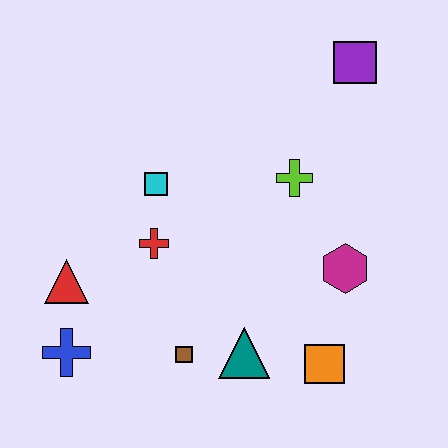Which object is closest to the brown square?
The teal triangle is closest to the brown square.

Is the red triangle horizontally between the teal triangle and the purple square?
No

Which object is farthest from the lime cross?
The blue cross is farthest from the lime cross.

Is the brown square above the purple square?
No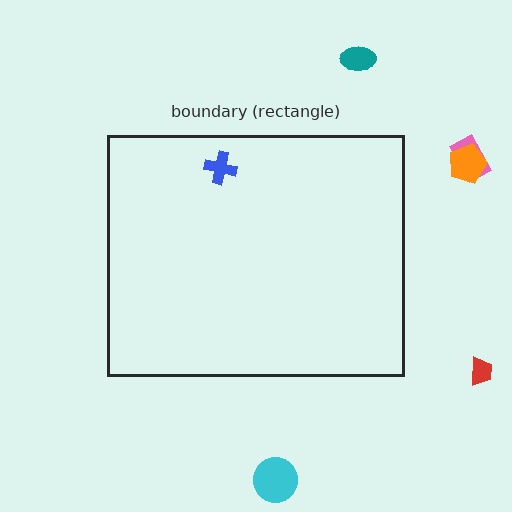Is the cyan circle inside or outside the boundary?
Outside.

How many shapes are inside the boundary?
1 inside, 5 outside.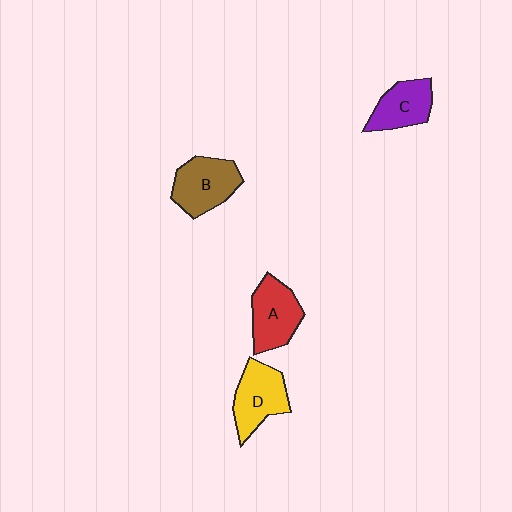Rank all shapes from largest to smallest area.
From largest to smallest: D (yellow), B (brown), A (red), C (purple).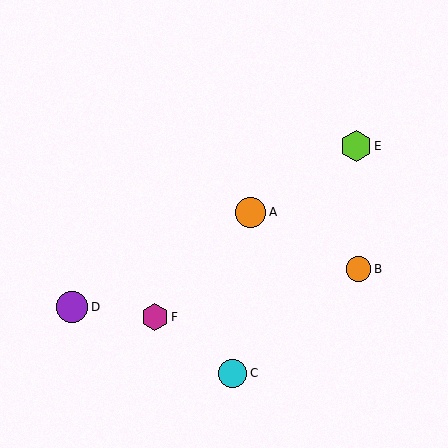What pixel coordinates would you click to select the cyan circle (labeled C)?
Click at (233, 373) to select the cyan circle C.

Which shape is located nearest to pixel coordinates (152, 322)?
The magenta hexagon (labeled F) at (155, 317) is nearest to that location.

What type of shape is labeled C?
Shape C is a cyan circle.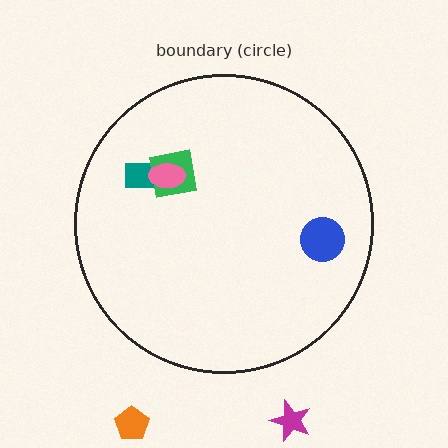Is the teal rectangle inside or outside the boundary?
Inside.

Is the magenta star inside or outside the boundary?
Outside.